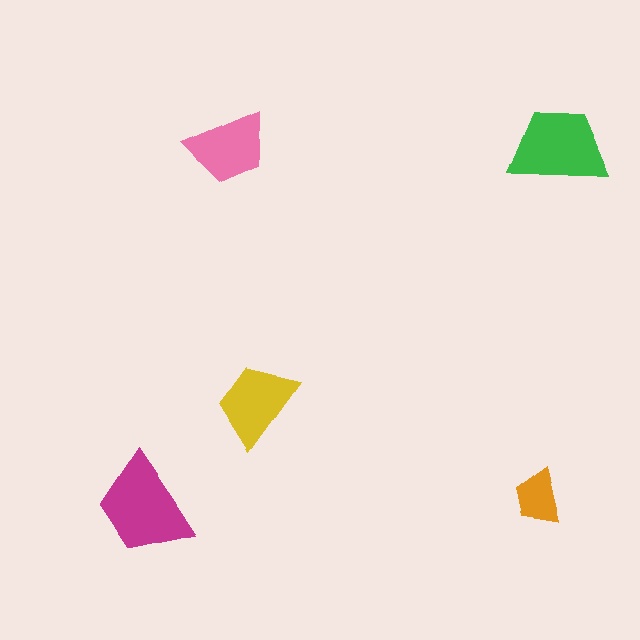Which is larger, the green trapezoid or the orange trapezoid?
The green one.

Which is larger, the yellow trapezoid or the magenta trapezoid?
The magenta one.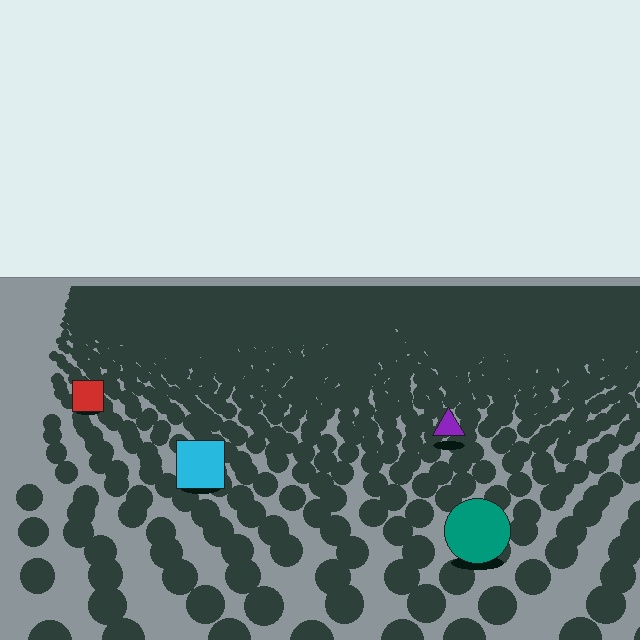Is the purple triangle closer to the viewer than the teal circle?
No. The teal circle is closer — you can tell from the texture gradient: the ground texture is coarser near it.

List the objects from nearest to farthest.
From nearest to farthest: the teal circle, the cyan square, the purple triangle, the red square.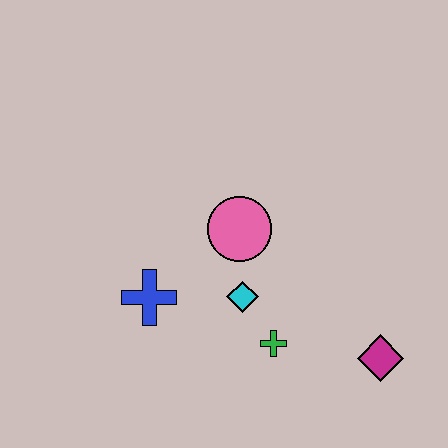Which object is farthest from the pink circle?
The magenta diamond is farthest from the pink circle.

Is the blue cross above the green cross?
Yes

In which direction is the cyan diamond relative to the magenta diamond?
The cyan diamond is to the left of the magenta diamond.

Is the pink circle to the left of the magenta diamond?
Yes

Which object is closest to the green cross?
The cyan diamond is closest to the green cross.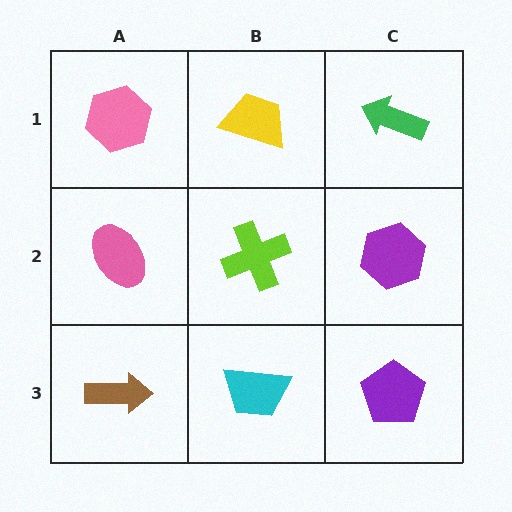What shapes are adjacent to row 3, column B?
A lime cross (row 2, column B), a brown arrow (row 3, column A), a purple pentagon (row 3, column C).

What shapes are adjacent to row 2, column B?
A yellow trapezoid (row 1, column B), a cyan trapezoid (row 3, column B), a pink ellipse (row 2, column A), a purple hexagon (row 2, column C).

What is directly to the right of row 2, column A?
A lime cross.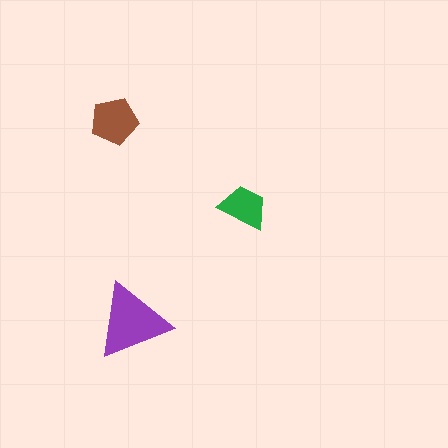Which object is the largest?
The purple triangle.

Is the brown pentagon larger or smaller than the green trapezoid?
Larger.